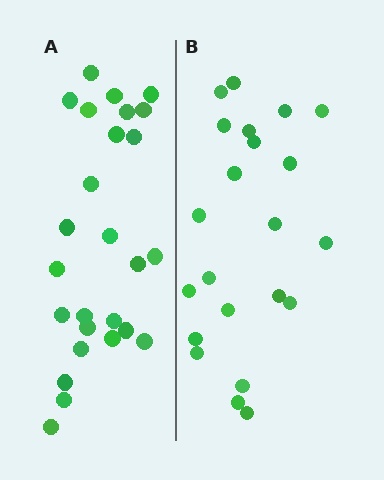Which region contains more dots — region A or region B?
Region A (the left region) has more dots.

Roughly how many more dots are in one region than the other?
Region A has about 4 more dots than region B.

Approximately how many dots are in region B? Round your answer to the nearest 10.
About 20 dots. (The exact count is 22, which rounds to 20.)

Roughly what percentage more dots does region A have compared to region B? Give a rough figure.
About 20% more.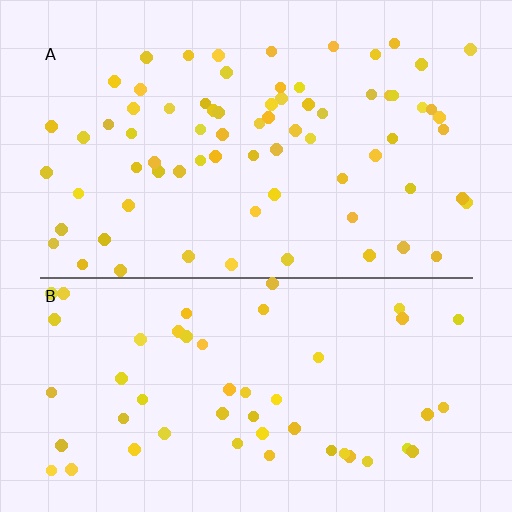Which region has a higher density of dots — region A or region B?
A (the top).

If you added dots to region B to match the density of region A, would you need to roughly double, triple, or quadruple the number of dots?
Approximately double.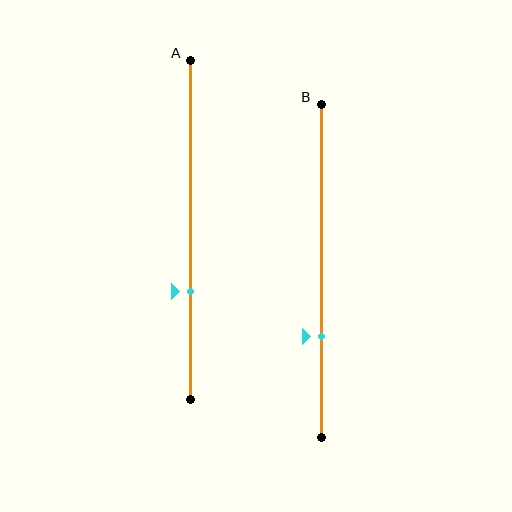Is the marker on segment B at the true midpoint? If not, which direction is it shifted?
No, the marker on segment B is shifted downward by about 20% of the segment length.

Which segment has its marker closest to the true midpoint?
Segment A has its marker closest to the true midpoint.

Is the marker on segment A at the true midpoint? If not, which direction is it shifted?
No, the marker on segment A is shifted downward by about 18% of the segment length.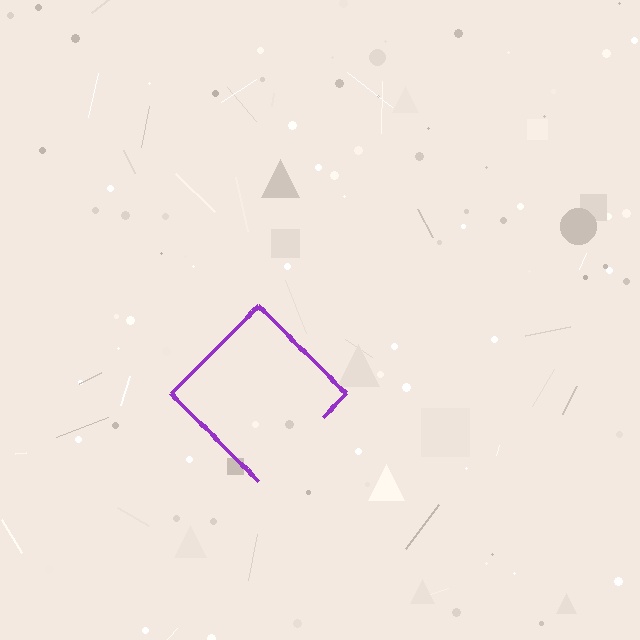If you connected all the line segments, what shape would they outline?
They would outline a diamond.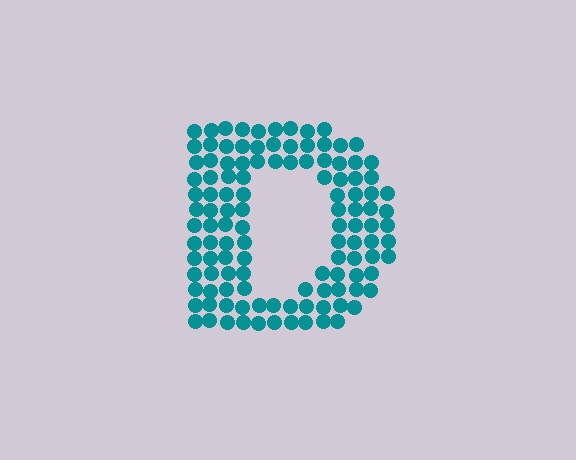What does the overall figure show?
The overall figure shows the letter D.